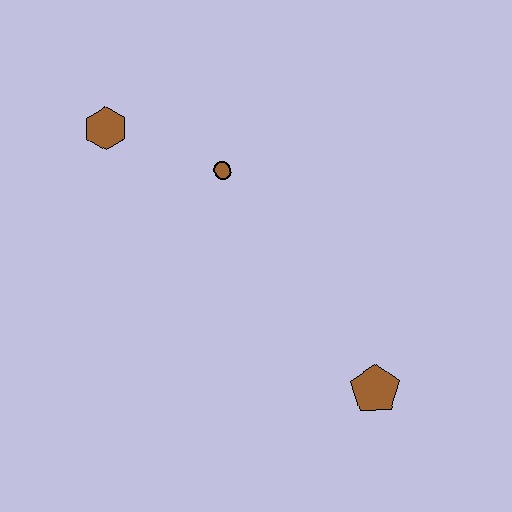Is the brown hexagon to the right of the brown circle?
No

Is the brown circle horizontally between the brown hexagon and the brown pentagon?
Yes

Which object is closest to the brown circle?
The brown hexagon is closest to the brown circle.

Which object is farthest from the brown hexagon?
The brown pentagon is farthest from the brown hexagon.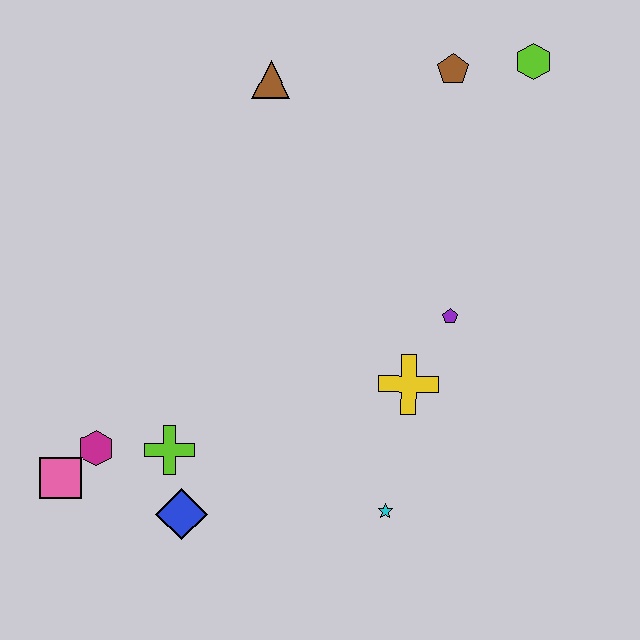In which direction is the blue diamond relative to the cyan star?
The blue diamond is to the left of the cyan star.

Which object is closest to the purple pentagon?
The yellow cross is closest to the purple pentagon.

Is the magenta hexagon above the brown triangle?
No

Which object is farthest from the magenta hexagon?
The lime hexagon is farthest from the magenta hexagon.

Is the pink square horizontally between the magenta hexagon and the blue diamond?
No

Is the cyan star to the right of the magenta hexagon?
Yes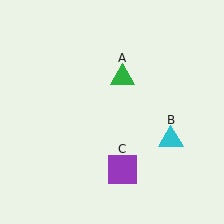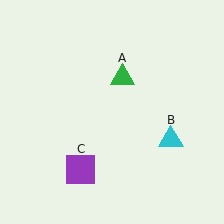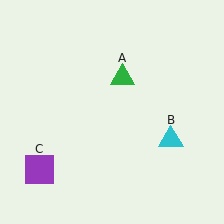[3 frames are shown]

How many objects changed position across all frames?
1 object changed position: purple square (object C).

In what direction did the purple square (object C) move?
The purple square (object C) moved left.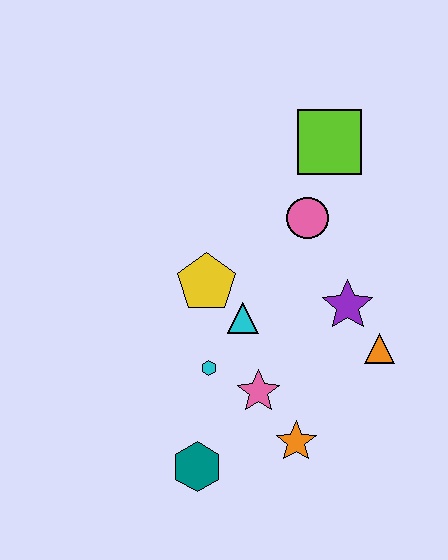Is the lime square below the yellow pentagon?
No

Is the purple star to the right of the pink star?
Yes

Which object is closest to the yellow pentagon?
The cyan triangle is closest to the yellow pentagon.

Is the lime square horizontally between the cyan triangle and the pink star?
No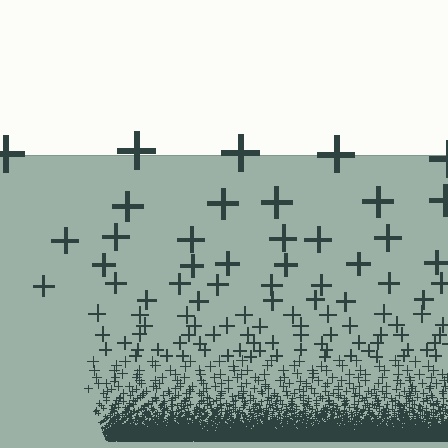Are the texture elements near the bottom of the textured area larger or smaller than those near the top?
Smaller. The gradient is inverted — elements near the bottom are smaller and denser.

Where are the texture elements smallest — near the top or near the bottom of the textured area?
Near the bottom.